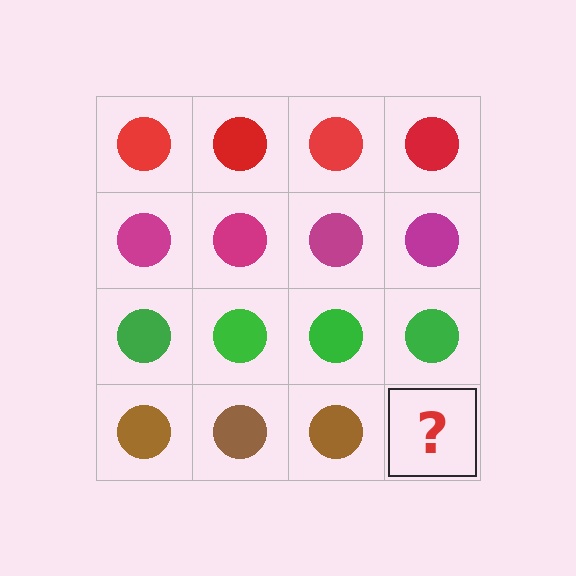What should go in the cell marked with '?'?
The missing cell should contain a brown circle.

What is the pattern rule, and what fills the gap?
The rule is that each row has a consistent color. The gap should be filled with a brown circle.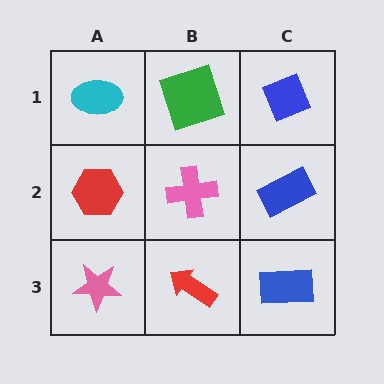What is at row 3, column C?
A blue rectangle.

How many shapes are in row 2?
3 shapes.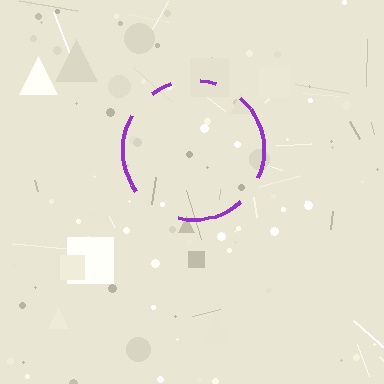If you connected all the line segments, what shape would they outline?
They would outline a circle.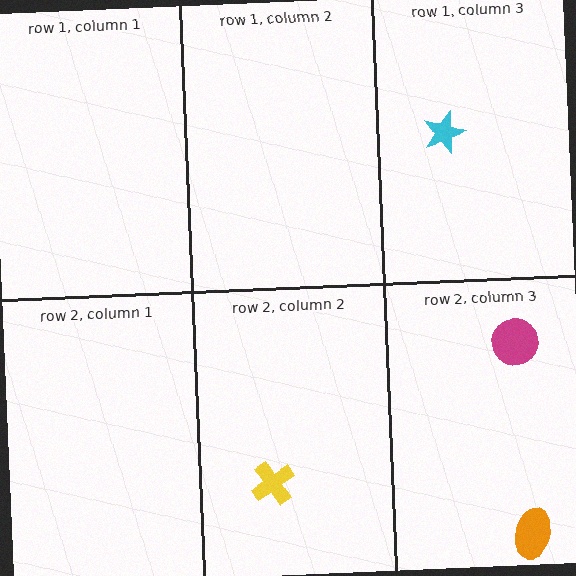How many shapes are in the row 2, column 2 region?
1.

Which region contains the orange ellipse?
The row 2, column 3 region.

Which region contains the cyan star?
The row 1, column 3 region.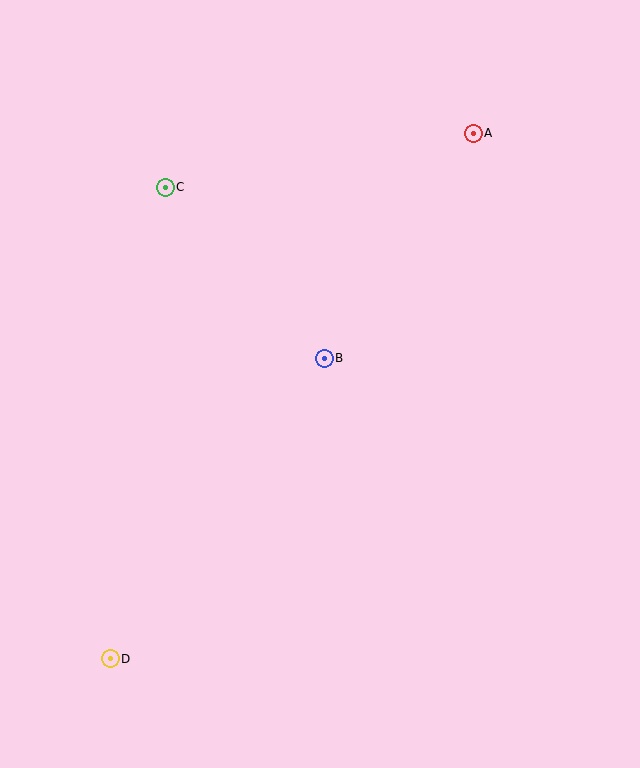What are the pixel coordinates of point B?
Point B is at (324, 358).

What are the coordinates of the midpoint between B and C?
The midpoint between B and C is at (245, 273).